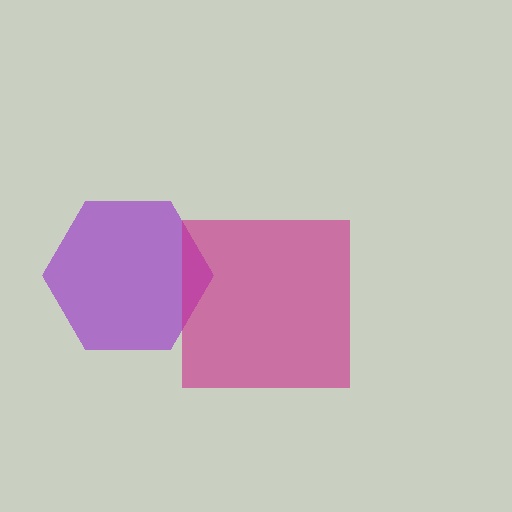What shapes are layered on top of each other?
The layered shapes are: a purple hexagon, a magenta square.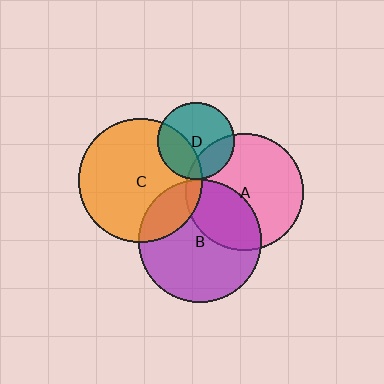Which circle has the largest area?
Circle C (orange).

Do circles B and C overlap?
Yes.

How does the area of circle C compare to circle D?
Approximately 2.6 times.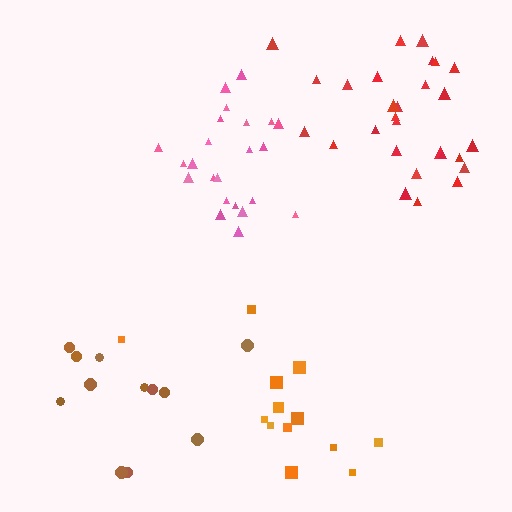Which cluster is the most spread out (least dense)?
Brown.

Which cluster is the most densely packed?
Pink.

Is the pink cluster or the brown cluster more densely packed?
Pink.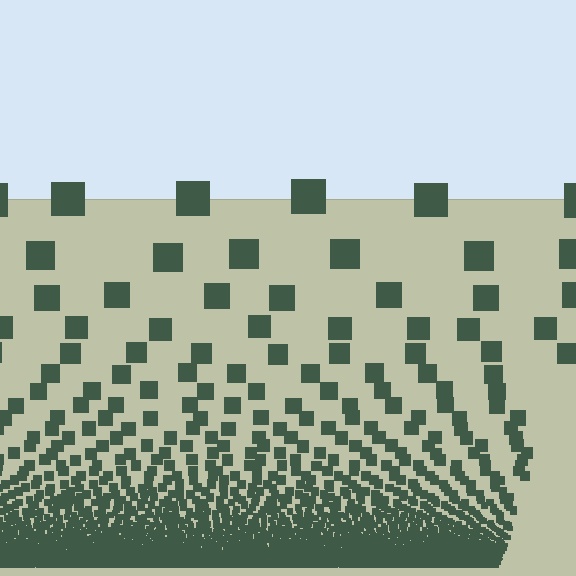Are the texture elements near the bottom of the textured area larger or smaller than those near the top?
Smaller. The gradient is inverted — elements near the bottom are smaller and denser.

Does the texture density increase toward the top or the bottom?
Density increases toward the bottom.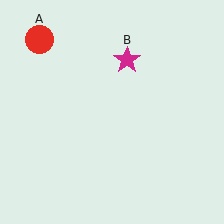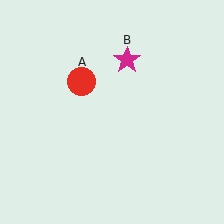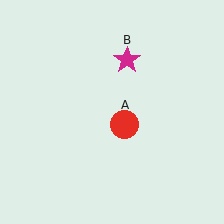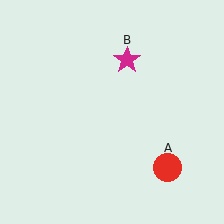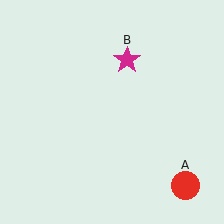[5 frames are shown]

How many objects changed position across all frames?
1 object changed position: red circle (object A).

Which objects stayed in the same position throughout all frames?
Magenta star (object B) remained stationary.